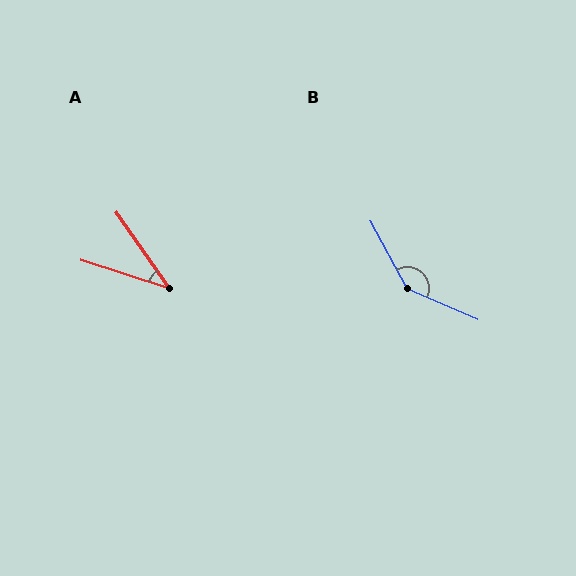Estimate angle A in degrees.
Approximately 37 degrees.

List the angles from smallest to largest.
A (37°), B (142°).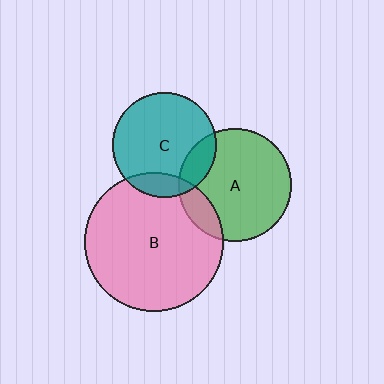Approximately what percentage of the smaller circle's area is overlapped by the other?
Approximately 15%.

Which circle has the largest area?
Circle B (pink).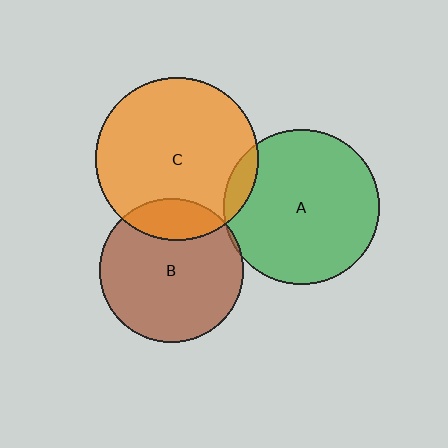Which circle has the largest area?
Circle C (orange).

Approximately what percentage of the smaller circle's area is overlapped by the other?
Approximately 10%.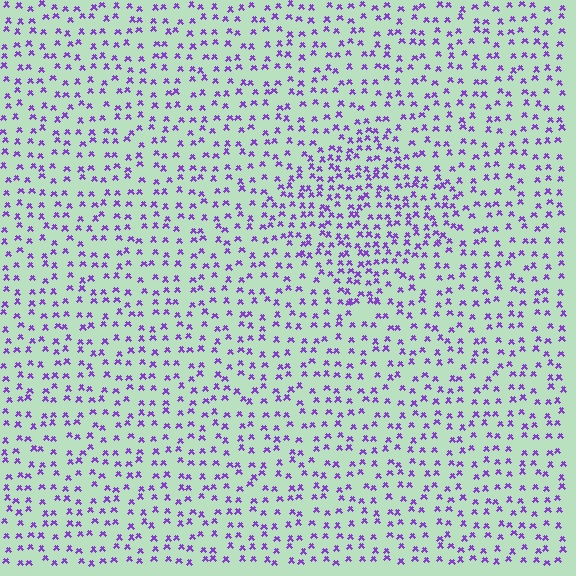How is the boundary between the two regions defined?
The boundary is defined by a change in element density (approximately 1.7x ratio). All elements are the same color, size, and shape.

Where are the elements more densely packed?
The elements are more densely packed inside the diamond boundary.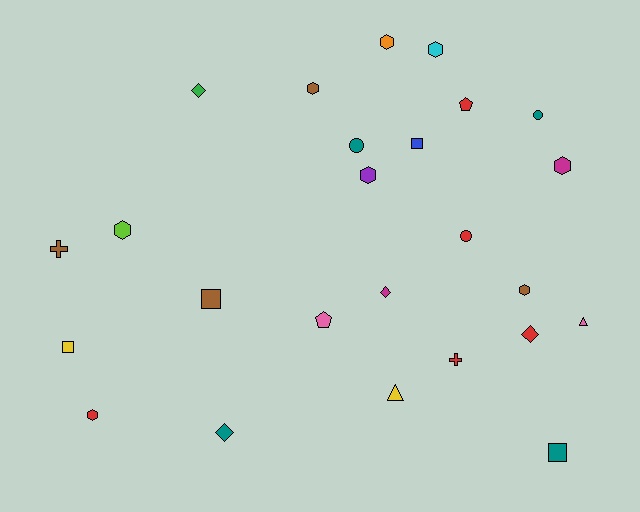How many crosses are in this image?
There are 2 crosses.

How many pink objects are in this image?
There are 2 pink objects.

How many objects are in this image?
There are 25 objects.